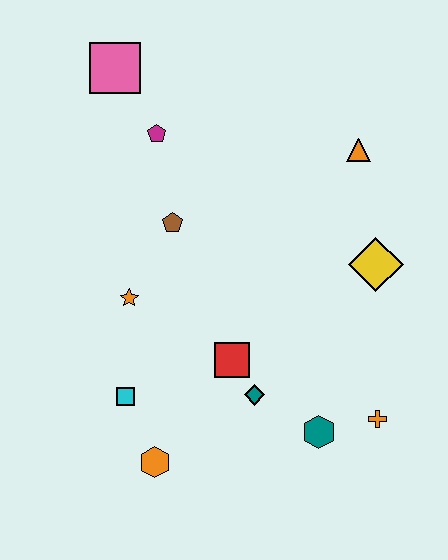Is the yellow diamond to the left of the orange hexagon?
No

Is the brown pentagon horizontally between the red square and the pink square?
Yes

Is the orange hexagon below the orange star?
Yes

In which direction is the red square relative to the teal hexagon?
The red square is to the left of the teal hexagon.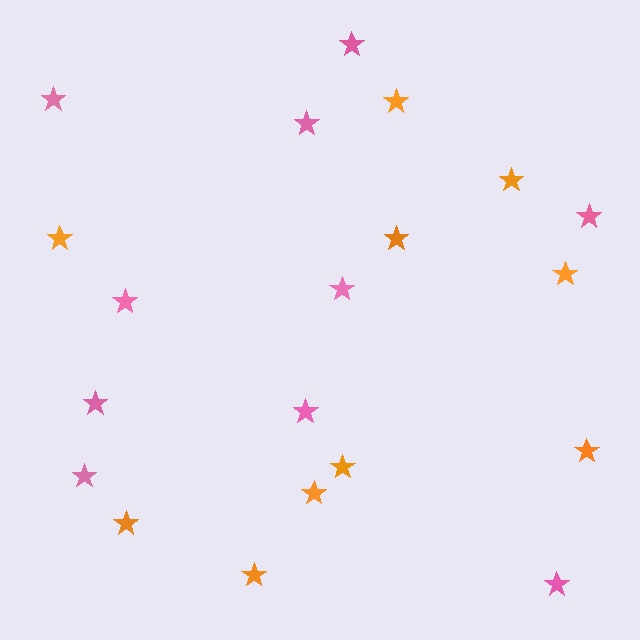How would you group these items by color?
There are 2 groups: one group of pink stars (10) and one group of orange stars (10).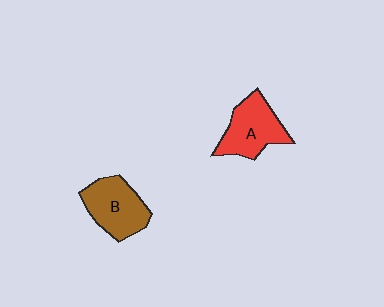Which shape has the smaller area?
Shape A (red).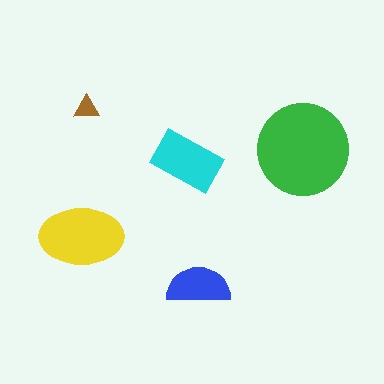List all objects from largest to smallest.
The green circle, the yellow ellipse, the cyan rectangle, the blue semicircle, the brown triangle.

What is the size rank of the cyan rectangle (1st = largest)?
3rd.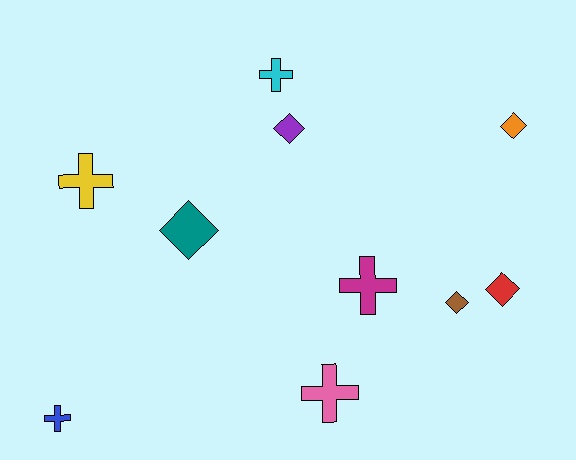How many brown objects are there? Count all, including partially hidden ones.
There is 1 brown object.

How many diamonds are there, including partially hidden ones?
There are 5 diamonds.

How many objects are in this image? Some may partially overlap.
There are 10 objects.